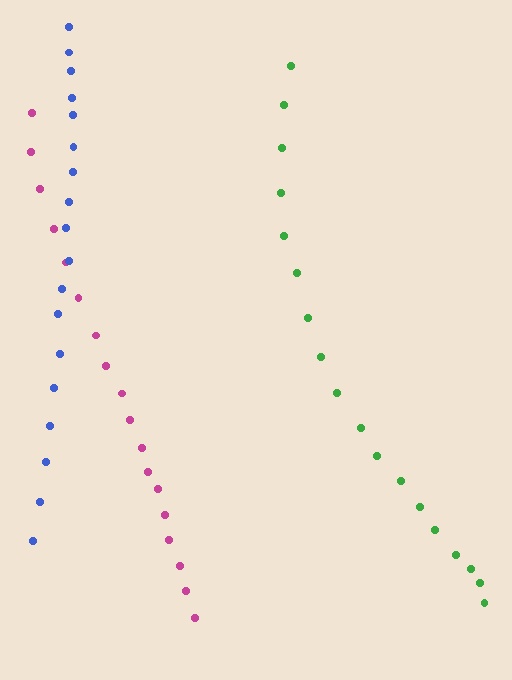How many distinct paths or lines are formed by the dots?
There are 3 distinct paths.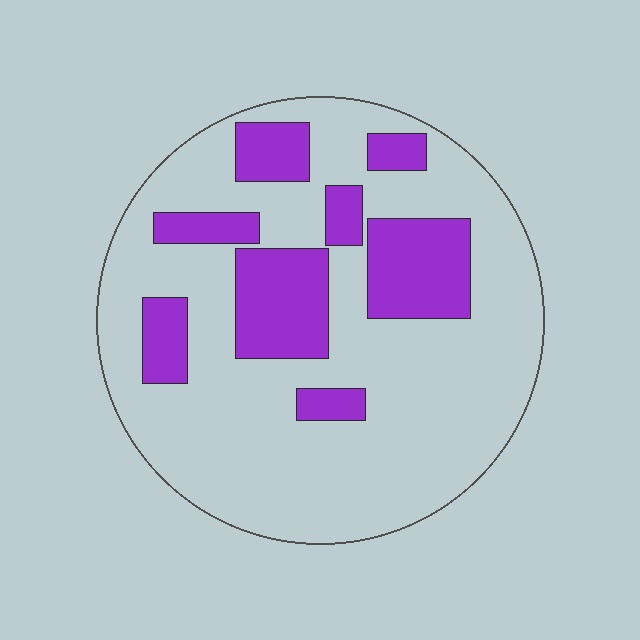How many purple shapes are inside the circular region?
8.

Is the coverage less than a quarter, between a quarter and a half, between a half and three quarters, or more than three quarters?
Between a quarter and a half.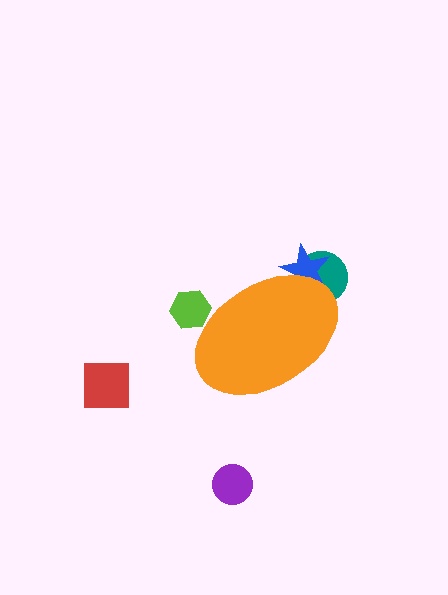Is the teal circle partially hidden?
Yes, the teal circle is partially hidden behind the orange ellipse.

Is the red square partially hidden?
No, the red square is fully visible.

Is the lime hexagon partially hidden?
Yes, the lime hexagon is partially hidden behind the orange ellipse.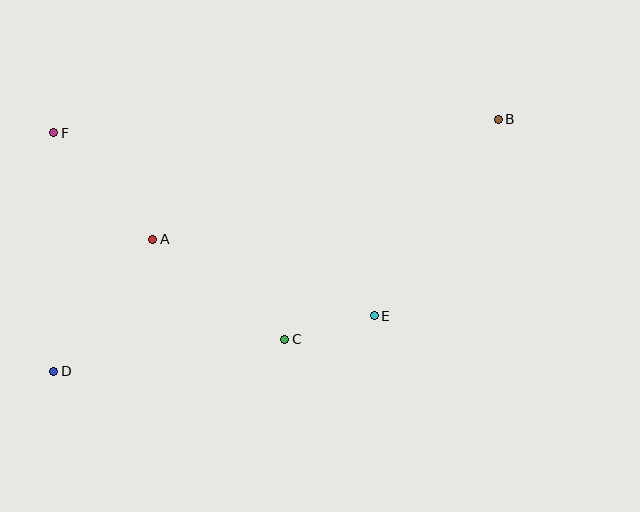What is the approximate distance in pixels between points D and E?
The distance between D and E is approximately 326 pixels.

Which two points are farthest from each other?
Points B and D are farthest from each other.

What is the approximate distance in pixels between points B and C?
The distance between B and C is approximately 306 pixels.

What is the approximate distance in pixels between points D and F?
The distance between D and F is approximately 239 pixels.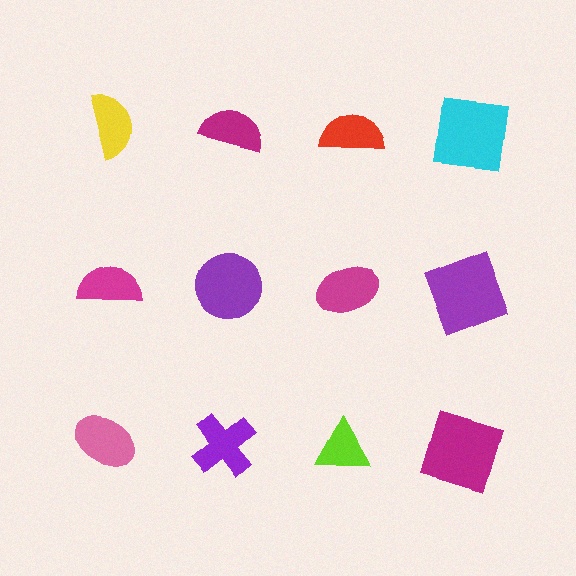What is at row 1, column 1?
A yellow semicircle.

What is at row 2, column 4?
A purple square.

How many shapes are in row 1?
4 shapes.